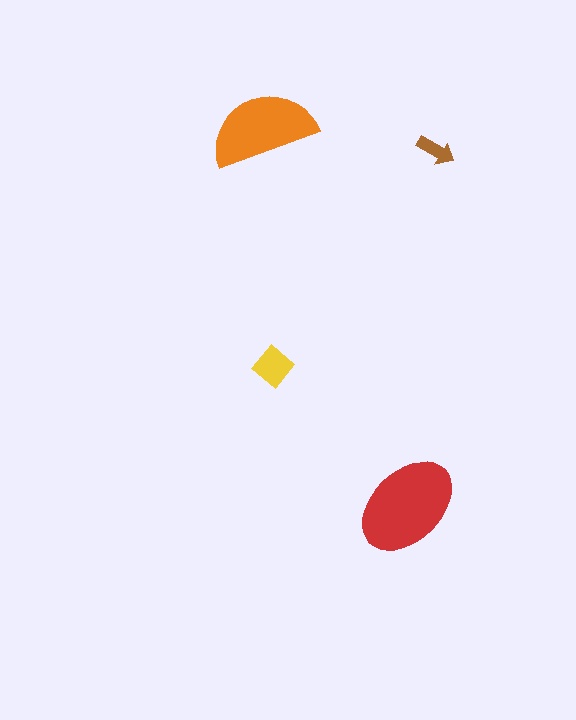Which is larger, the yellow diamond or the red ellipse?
The red ellipse.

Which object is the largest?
The red ellipse.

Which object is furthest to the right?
The brown arrow is rightmost.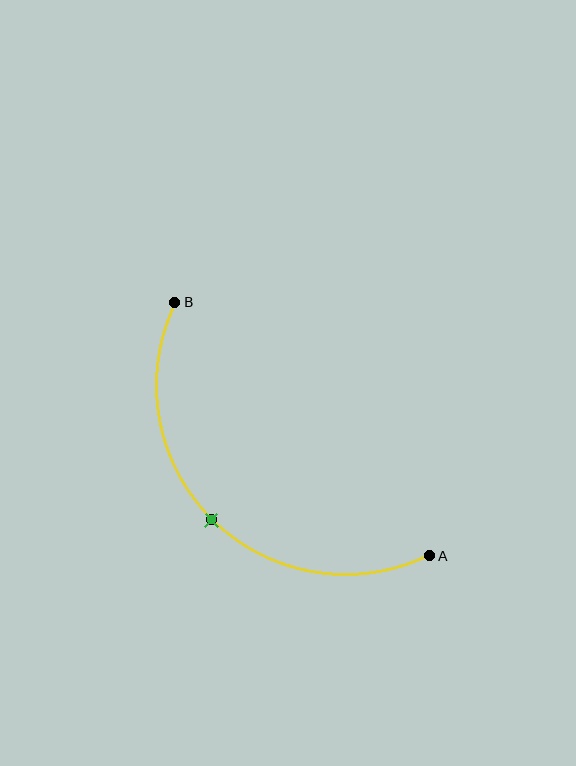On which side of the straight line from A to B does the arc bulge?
The arc bulges below and to the left of the straight line connecting A and B.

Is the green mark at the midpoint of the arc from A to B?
Yes. The green mark lies on the arc at equal arc-length from both A and B — it is the arc midpoint.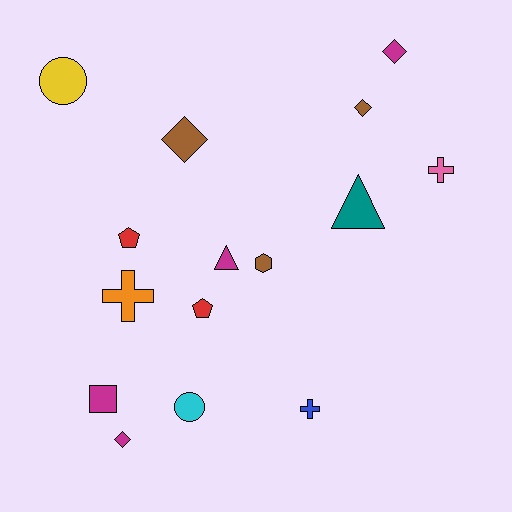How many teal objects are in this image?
There is 1 teal object.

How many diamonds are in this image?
There are 4 diamonds.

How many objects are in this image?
There are 15 objects.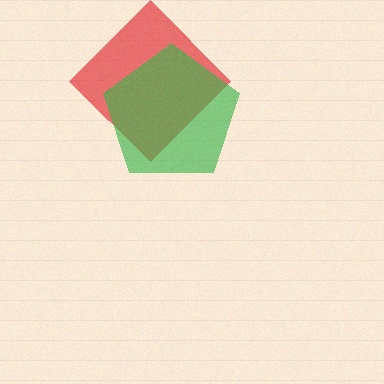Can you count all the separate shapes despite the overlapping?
Yes, there are 2 separate shapes.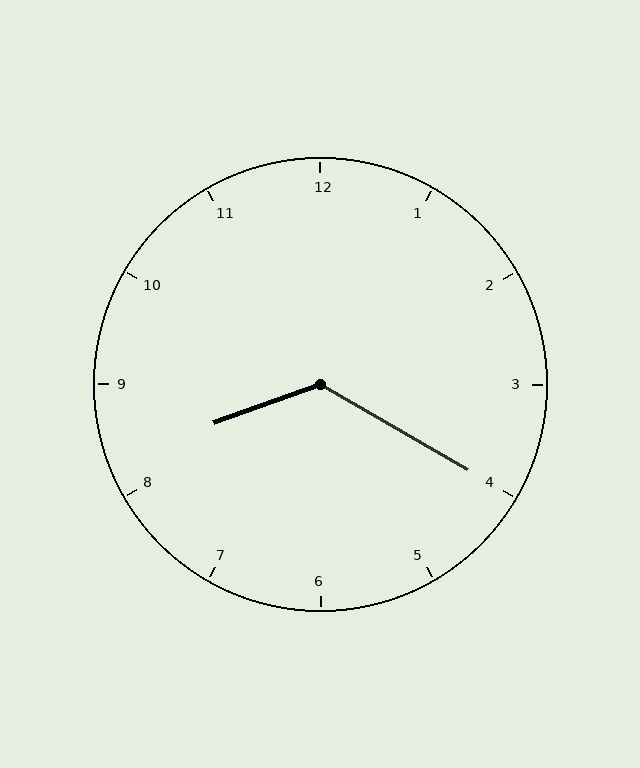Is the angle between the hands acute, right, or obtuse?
It is obtuse.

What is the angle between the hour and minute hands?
Approximately 130 degrees.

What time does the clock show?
8:20.